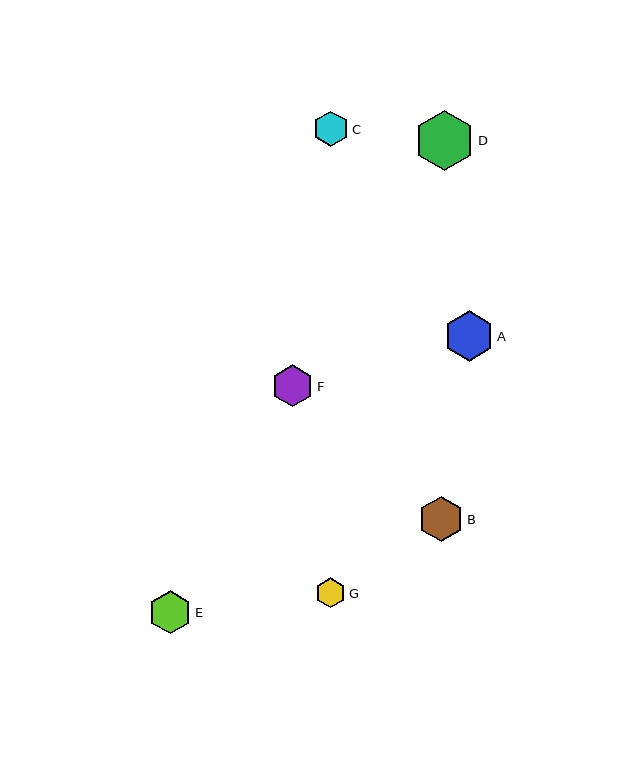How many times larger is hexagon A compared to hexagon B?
Hexagon A is approximately 1.1 times the size of hexagon B.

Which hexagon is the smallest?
Hexagon G is the smallest with a size of approximately 30 pixels.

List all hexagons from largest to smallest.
From largest to smallest: D, A, B, E, F, C, G.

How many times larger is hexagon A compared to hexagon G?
Hexagon A is approximately 1.7 times the size of hexagon G.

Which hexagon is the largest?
Hexagon D is the largest with a size of approximately 60 pixels.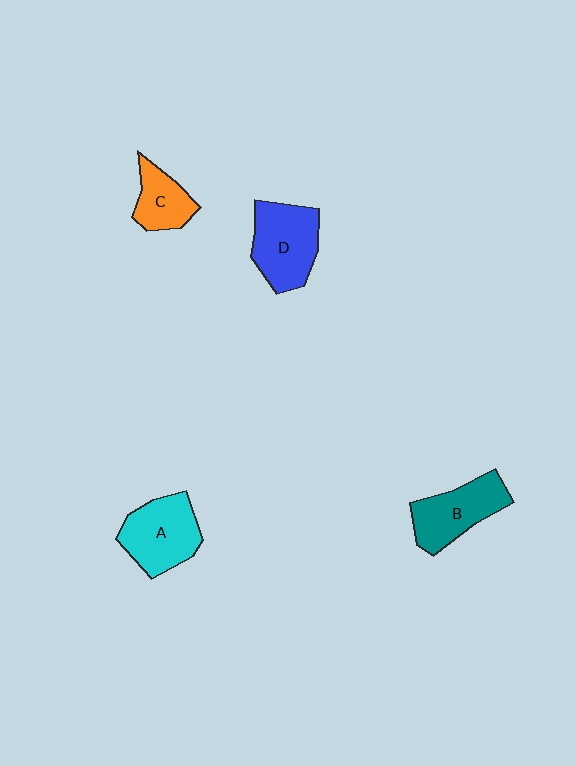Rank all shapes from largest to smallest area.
From largest to smallest: D (blue), A (cyan), B (teal), C (orange).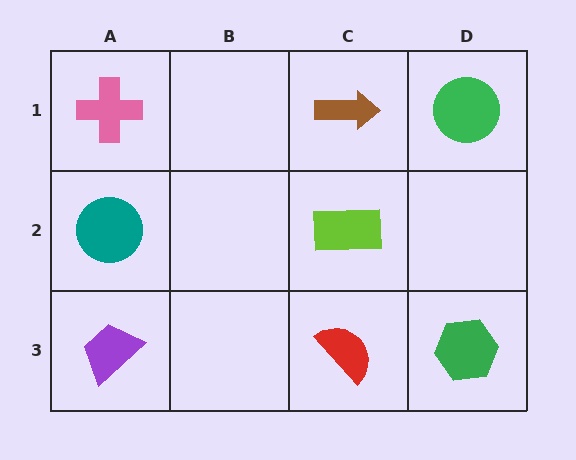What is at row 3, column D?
A green hexagon.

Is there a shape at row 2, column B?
No, that cell is empty.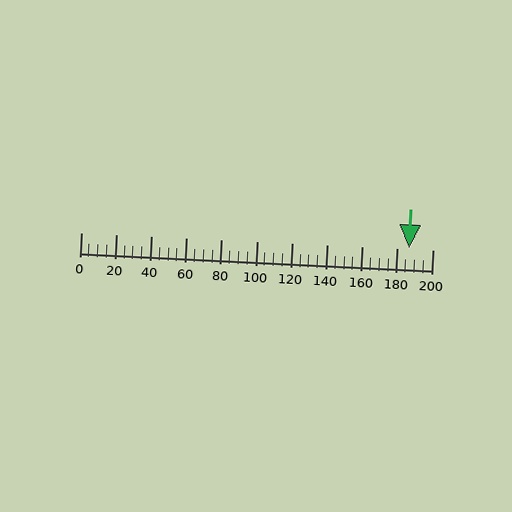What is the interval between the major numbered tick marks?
The major tick marks are spaced 20 units apart.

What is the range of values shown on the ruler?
The ruler shows values from 0 to 200.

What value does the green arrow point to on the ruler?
The green arrow points to approximately 187.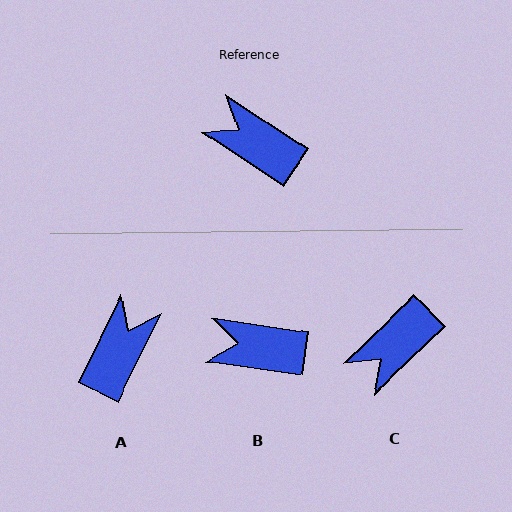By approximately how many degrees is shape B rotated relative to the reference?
Approximately 25 degrees counter-clockwise.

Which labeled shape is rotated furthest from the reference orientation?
A, about 83 degrees away.